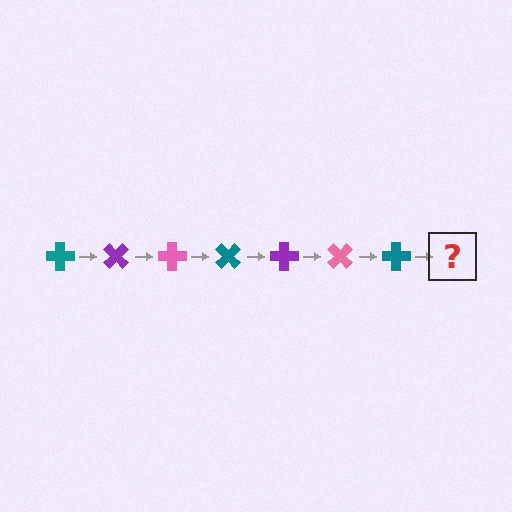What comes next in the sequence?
The next element should be a purple cross, rotated 315 degrees from the start.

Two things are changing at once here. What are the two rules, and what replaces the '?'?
The two rules are that it rotates 45 degrees each step and the color cycles through teal, purple, and pink. The '?' should be a purple cross, rotated 315 degrees from the start.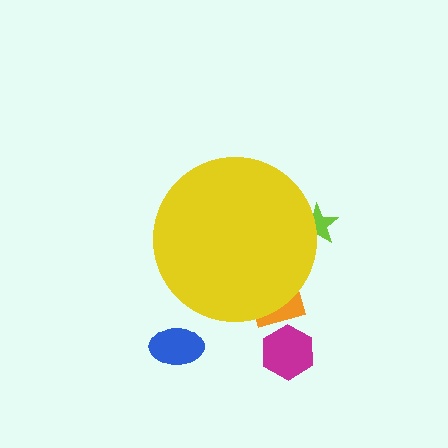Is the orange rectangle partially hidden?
Yes, the orange rectangle is partially hidden behind the yellow circle.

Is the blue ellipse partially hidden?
No, the blue ellipse is fully visible.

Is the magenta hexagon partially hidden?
No, the magenta hexagon is fully visible.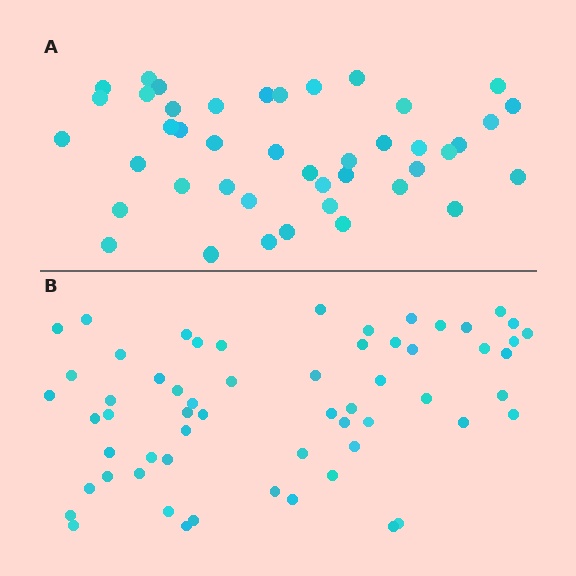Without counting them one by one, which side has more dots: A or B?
Region B (the bottom region) has more dots.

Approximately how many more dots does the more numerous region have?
Region B has approximately 15 more dots than region A.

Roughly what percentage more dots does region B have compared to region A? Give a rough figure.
About 40% more.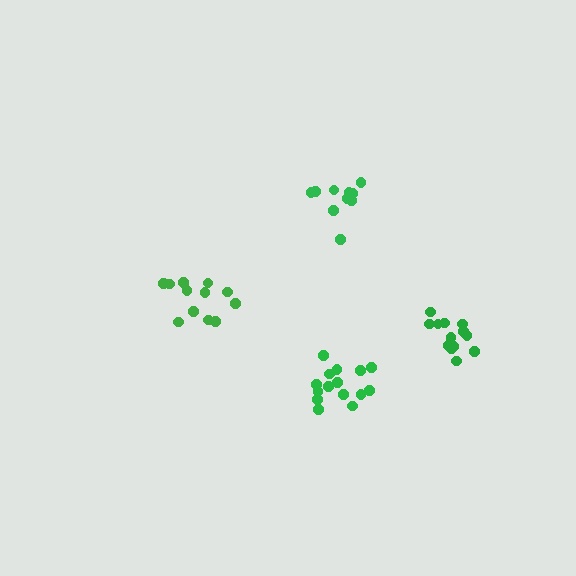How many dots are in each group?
Group 1: 15 dots, Group 2: 13 dots, Group 3: 10 dots, Group 4: 13 dots (51 total).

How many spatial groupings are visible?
There are 4 spatial groupings.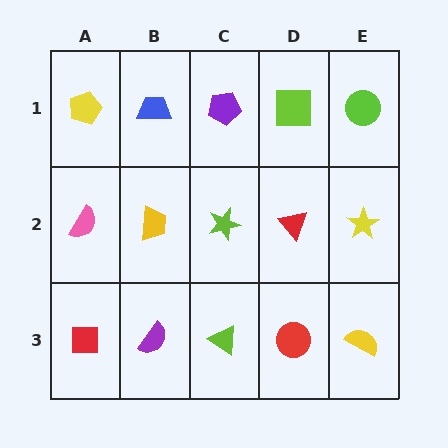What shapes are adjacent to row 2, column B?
A blue trapezoid (row 1, column B), a purple semicircle (row 3, column B), a pink semicircle (row 2, column A), a lime star (row 2, column C).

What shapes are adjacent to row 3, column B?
A yellow trapezoid (row 2, column B), a red square (row 3, column A), a lime triangle (row 3, column C).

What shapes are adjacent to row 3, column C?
A lime star (row 2, column C), a purple semicircle (row 3, column B), a red circle (row 3, column D).